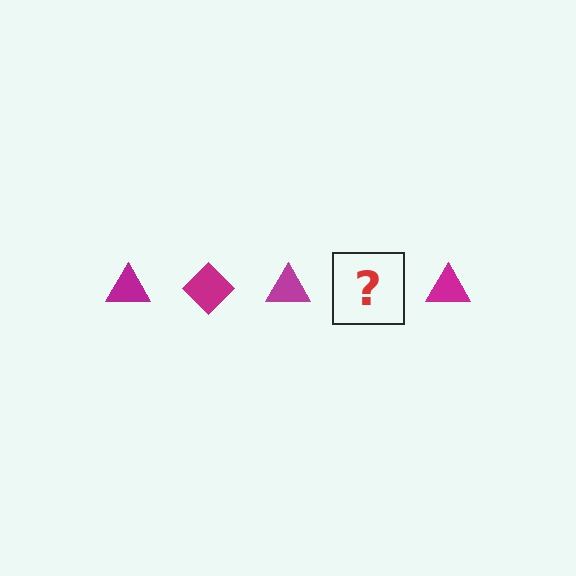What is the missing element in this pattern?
The missing element is a magenta diamond.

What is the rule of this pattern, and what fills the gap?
The rule is that the pattern cycles through triangle, diamond shapes in magenta. The gap should be filled with a magenta diamond.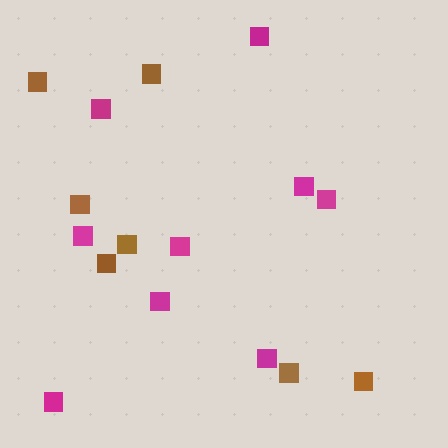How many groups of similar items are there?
There are 2 groups: one group of magenta squares (9) and one group of brown squares (7).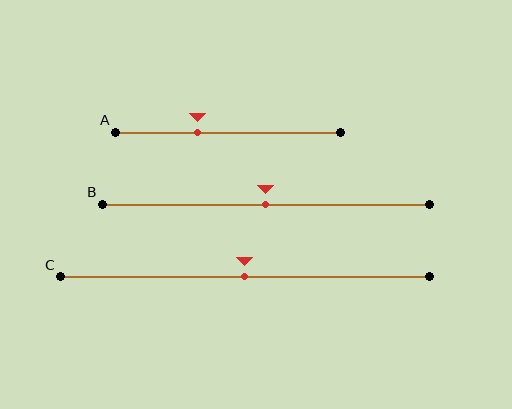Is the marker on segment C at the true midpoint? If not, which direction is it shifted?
Yes, the marker on segment C is at the true midpoint.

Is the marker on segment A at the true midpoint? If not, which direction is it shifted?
No, the marker on segment A is shifted to the left by about 13% of the segment length.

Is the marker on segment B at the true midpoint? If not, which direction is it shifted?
Yes, the marker on segment B is at the true midpoint.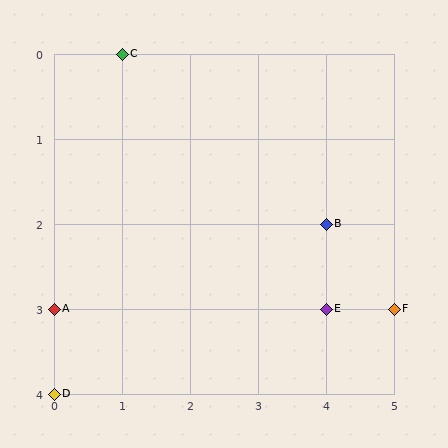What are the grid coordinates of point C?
Point C is at grid coordinates (1, 0).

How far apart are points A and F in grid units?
Points A and F are 5 columns apart.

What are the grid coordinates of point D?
Point D is at grid coordinates (0, 4).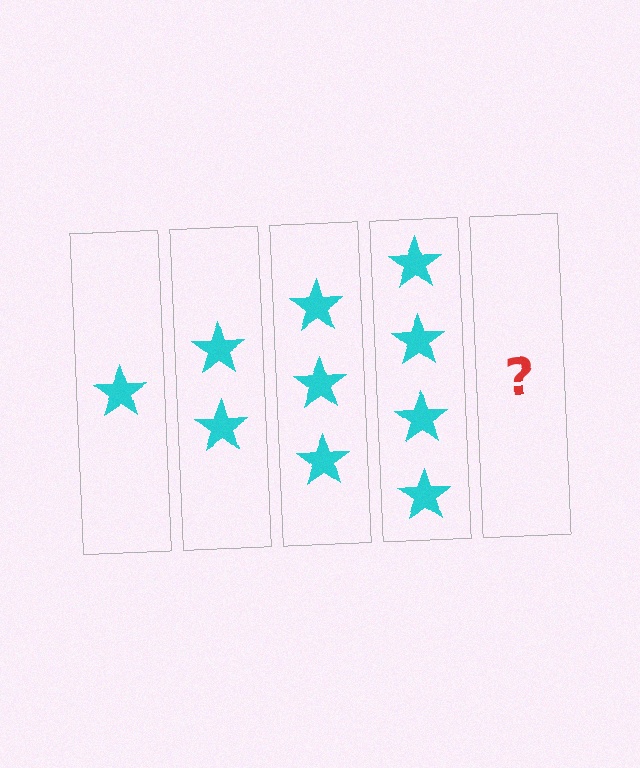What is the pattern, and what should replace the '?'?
The pattern is that each step adds one more star. The '?' should be 5 stars.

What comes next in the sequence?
The next element should be 5 stars.